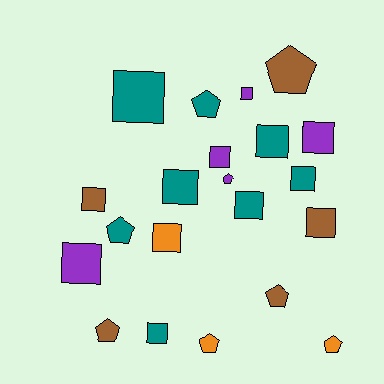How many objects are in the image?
There are 21 objects.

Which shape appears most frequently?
Square, with 13 objects.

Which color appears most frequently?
Teal, with 8 objects.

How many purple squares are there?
There are 4 purple squares.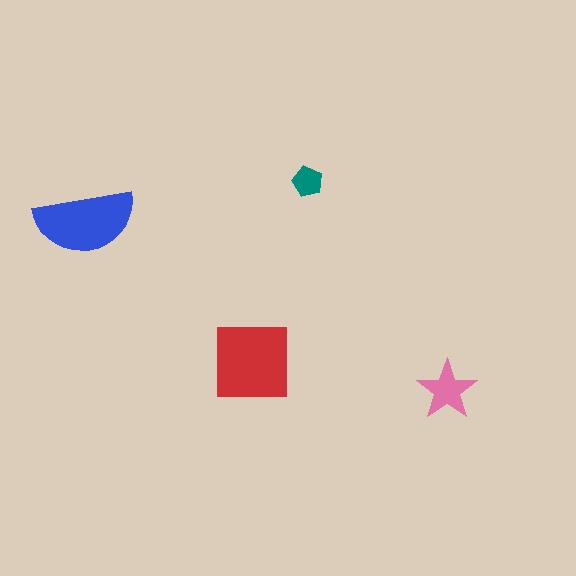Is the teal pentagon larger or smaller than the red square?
Smaller.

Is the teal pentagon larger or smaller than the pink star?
Smaller.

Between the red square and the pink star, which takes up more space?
The red square.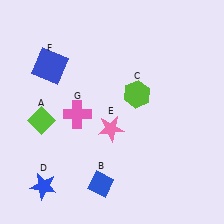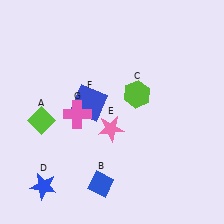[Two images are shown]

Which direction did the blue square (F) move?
The blue square (F) moved right.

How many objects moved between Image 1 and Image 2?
1 object moved between the two images.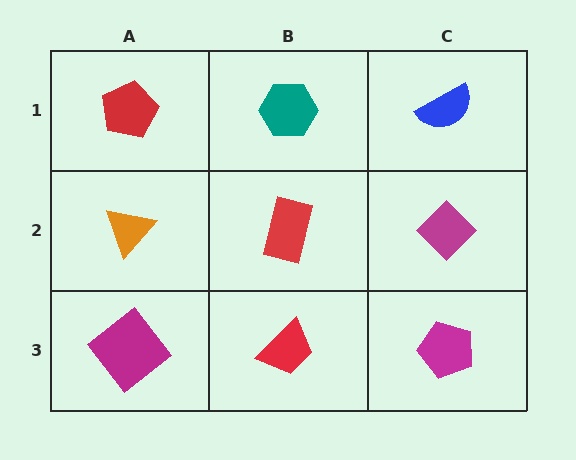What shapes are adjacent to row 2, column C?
A blue semicircle (row 1, column C), a magenta pentagon (row 3, column C), a red rectangle (row 2, column B).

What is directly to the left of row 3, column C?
A red trapezoid.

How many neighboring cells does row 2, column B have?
4.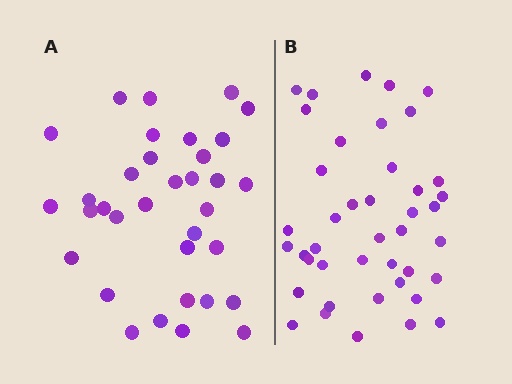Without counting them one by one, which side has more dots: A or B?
Region B (the right region) has more dots.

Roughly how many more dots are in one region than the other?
Region B has roughly 8 or so more dots than region A.